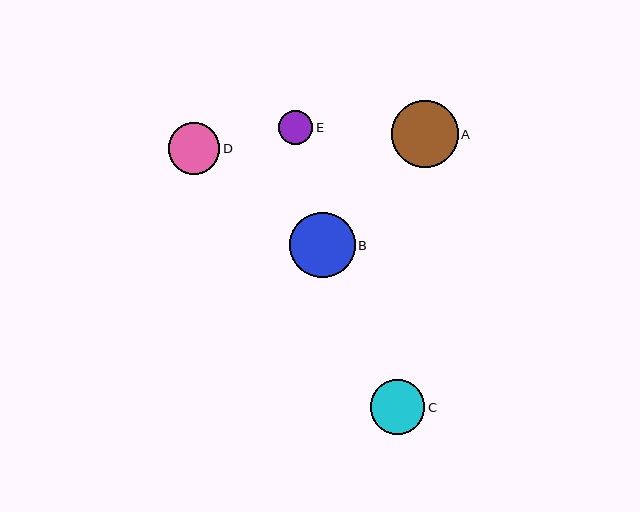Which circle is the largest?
Circle A is the largest with a size of approximately 66 pixels.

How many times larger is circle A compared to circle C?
Circle A is approximately 1.2 times the size of circle C.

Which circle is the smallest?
Circle E is the smallest with a size of approximately 34 pixels.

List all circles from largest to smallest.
From largest to smallest: A, B, C, D, E.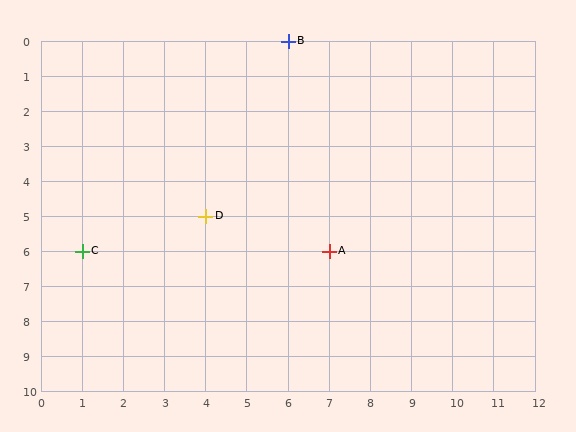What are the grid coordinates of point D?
Point D is at grid coordinates (4, 5).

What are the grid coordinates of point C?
Point C is at grid coordinates (1, 6).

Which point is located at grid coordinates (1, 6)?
Point C is at (1, 6).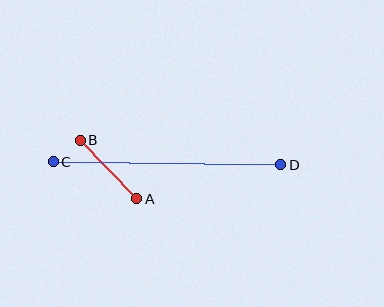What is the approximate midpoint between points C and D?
The midpoint is at approximately (167, 163) pixels.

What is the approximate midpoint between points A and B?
The midpoint is at approximately (108, 169) pixels.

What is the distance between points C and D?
The distance is approximately 228 pixels.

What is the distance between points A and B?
The distance is approximately 81 pixels.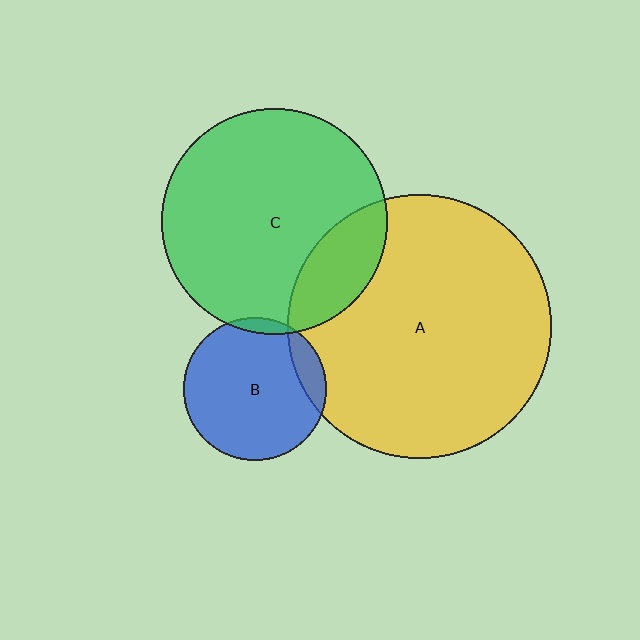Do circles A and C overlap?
Yes.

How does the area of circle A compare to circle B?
Approximately 3.4 times.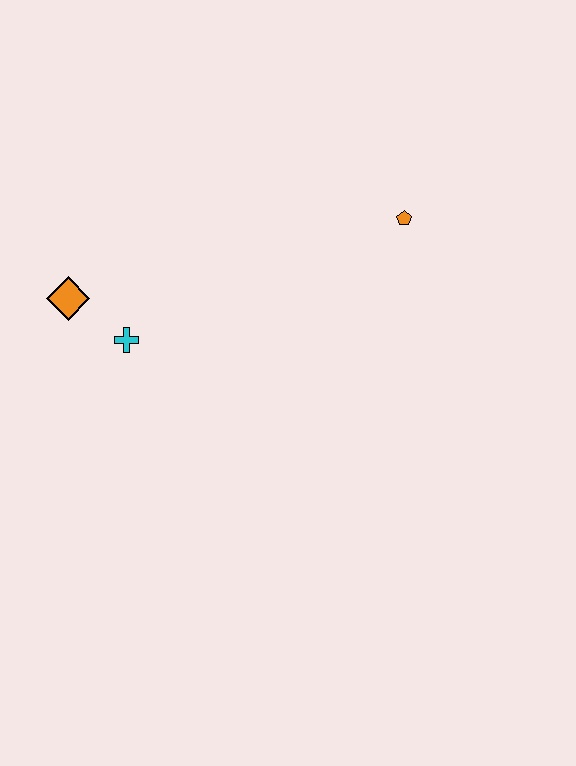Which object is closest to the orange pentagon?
The cyan cross is closest to the orange pentagon.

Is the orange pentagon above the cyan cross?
Yes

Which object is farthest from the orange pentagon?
The orange diamond is farthest from the orange pentagon.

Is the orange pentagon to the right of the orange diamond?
Yes